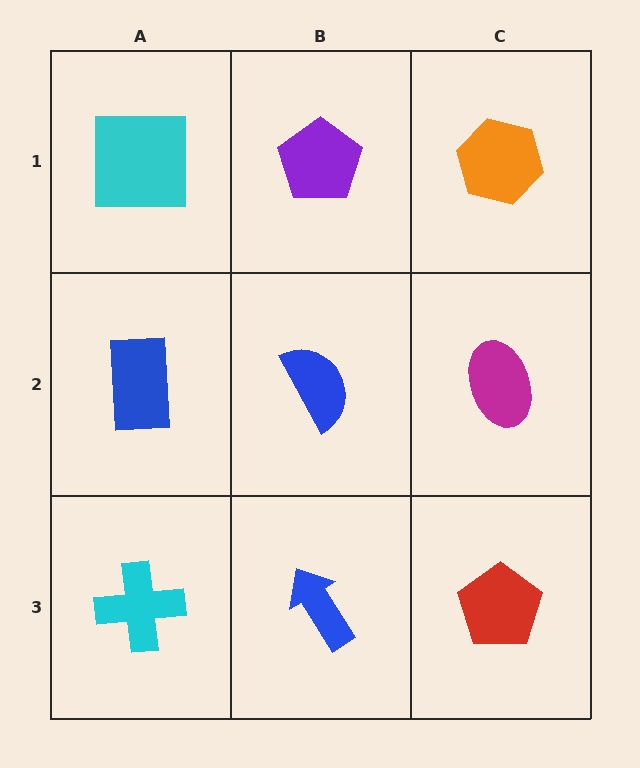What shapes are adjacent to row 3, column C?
A magenta ellipse (row 2, column C), a blue arrow (row 3, column B).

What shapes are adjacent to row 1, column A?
A blue rectangle (row 2, column A), a purple pentagon (row 1, column B).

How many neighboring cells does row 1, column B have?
3.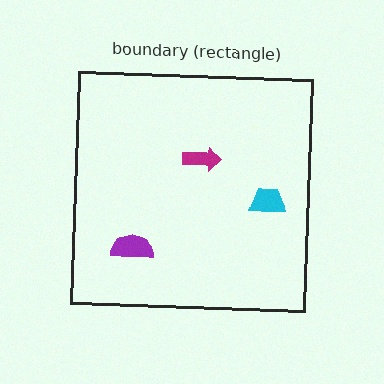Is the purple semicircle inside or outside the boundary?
Inside.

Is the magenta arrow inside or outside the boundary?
Inside.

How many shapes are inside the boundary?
3 inside, 0 outside.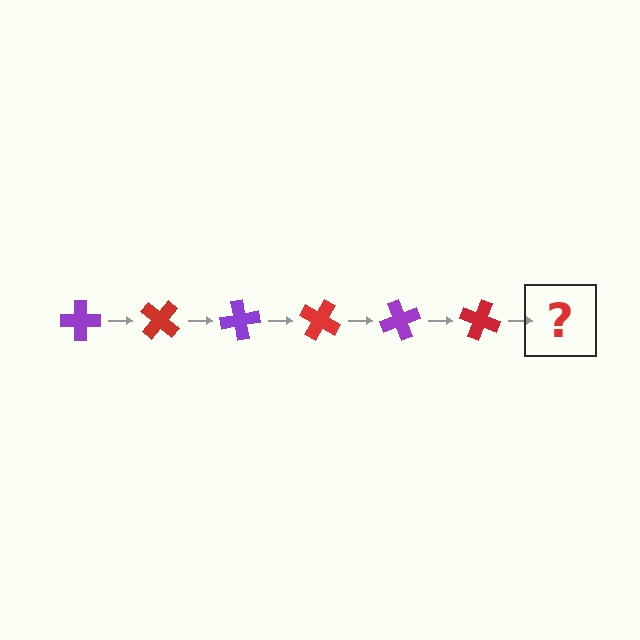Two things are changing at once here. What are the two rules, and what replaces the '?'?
The two rules are that it rotates 40 degrees each step and the color cycles through purple and red. The '?' should be a purple cross, rotated 240 degrees from the start.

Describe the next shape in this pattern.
It should be a purple cross, rotated 240 degrees from the start.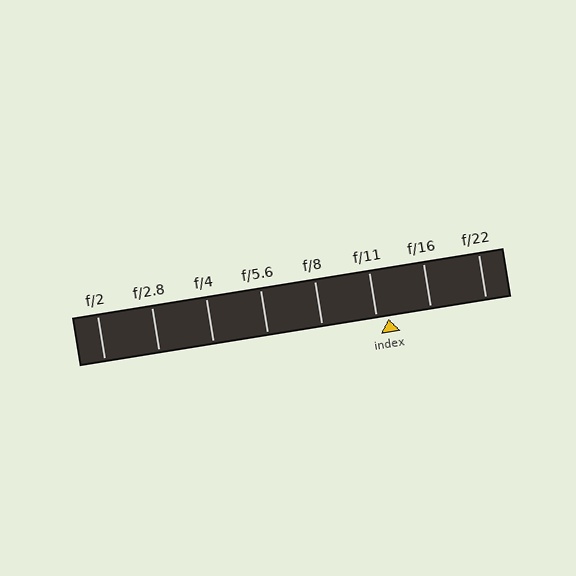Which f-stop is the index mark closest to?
The index mark is closest to f/11.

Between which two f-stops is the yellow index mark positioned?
The index mark is between f/11 and f/16.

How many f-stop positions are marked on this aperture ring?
There are 8 f-stop positions marked.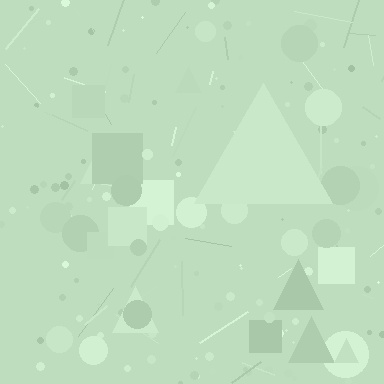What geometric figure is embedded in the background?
A triangle is embedded in the background.